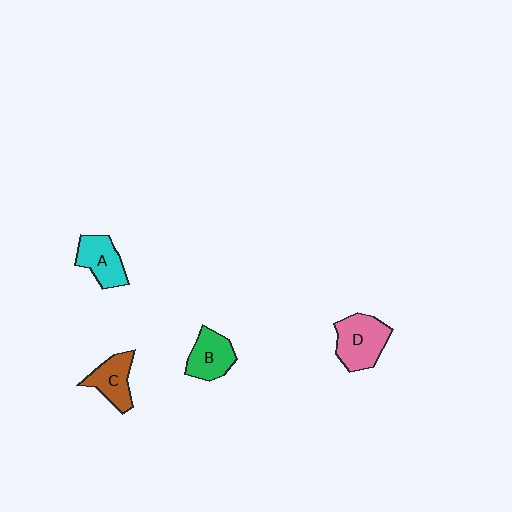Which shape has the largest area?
Shape D (pink).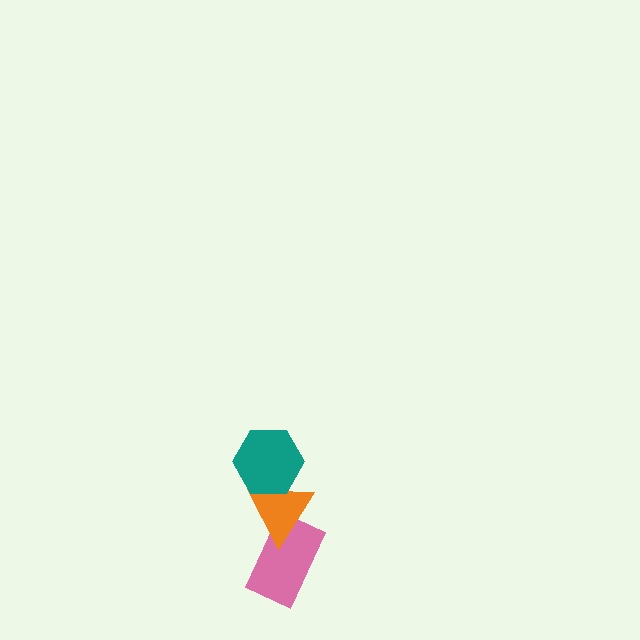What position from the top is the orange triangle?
The orange triangle is 2nd from the top.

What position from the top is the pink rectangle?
The pink rectangle is 3rd from the top.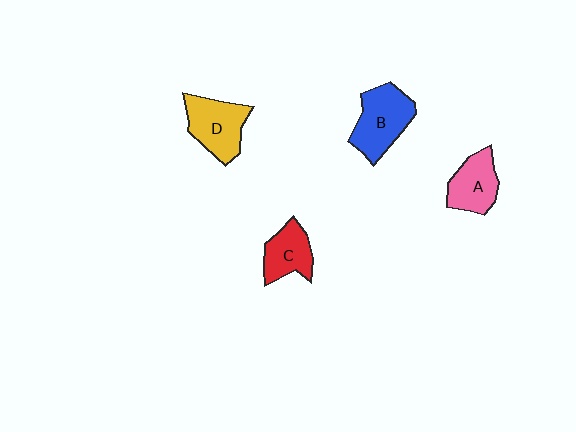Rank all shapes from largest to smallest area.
From largest to smallest: B (blue), D (yellow), A (pink), C (red).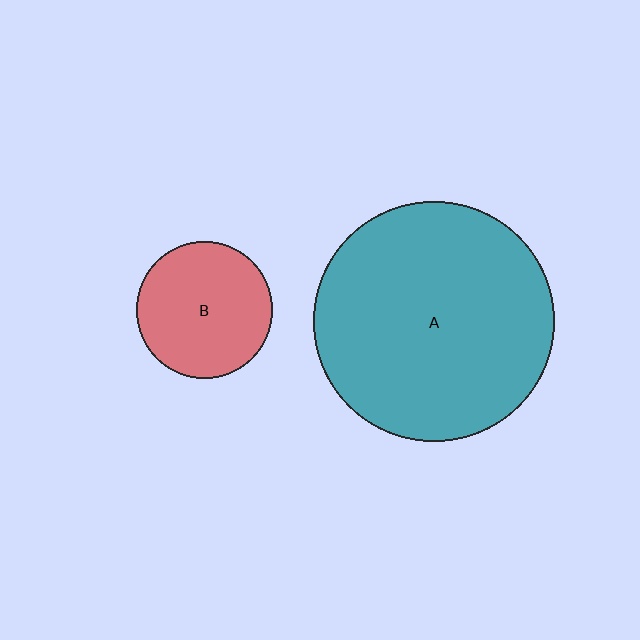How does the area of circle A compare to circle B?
Approximately 3.1 times.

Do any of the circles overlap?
No, none of the circles overlap.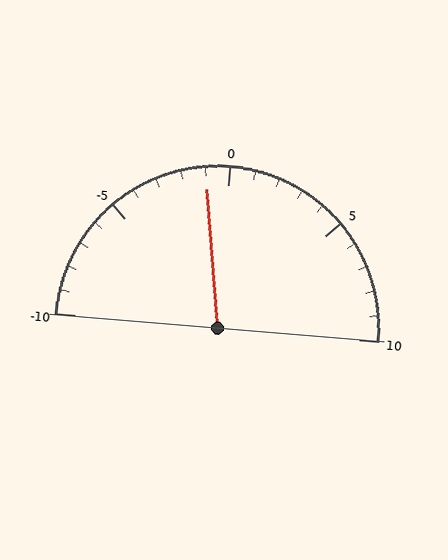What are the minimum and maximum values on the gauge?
The gauge ranges from -10 to 10.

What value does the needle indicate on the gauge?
The needle indicates approximately -1.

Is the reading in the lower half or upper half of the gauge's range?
The reading is in the lower half of the range (-10 to 10).